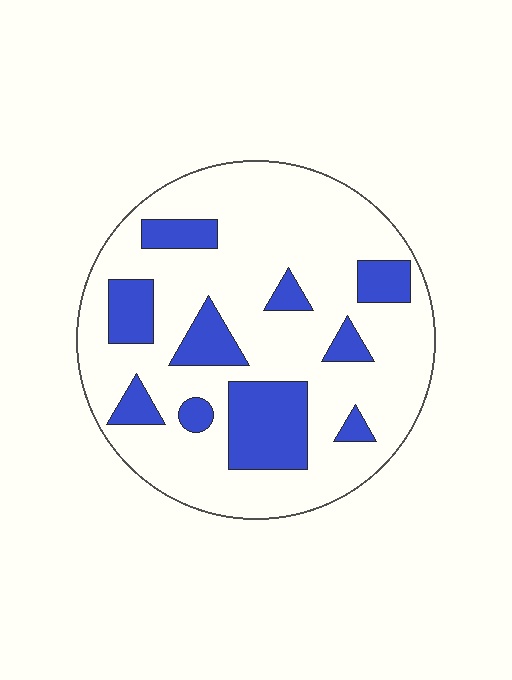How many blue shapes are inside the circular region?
10.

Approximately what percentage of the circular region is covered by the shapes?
Approximately 25%.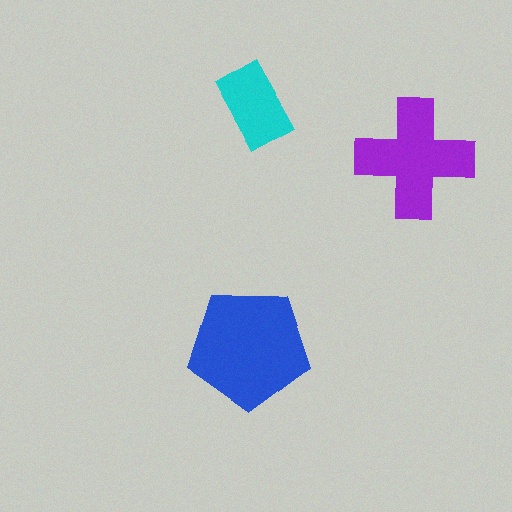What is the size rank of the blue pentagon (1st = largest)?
1st.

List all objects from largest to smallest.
The blue pentagon, the purple cross, the cyan rectangle.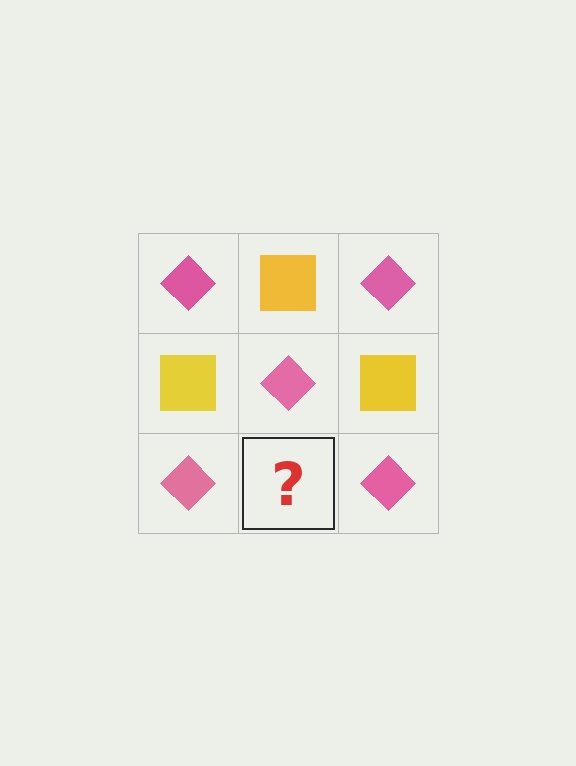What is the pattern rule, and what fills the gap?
The rule is that it alternates pink diamond and yellow square in a checkerboard pattern. The gap should be filled with a yellow square.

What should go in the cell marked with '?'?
The missing cell should contain a yellow square.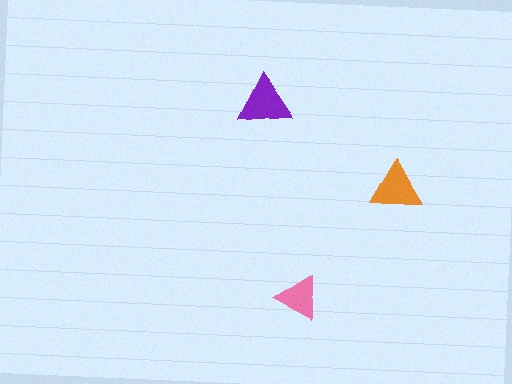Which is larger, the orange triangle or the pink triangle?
The orange one.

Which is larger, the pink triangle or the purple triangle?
The purple one.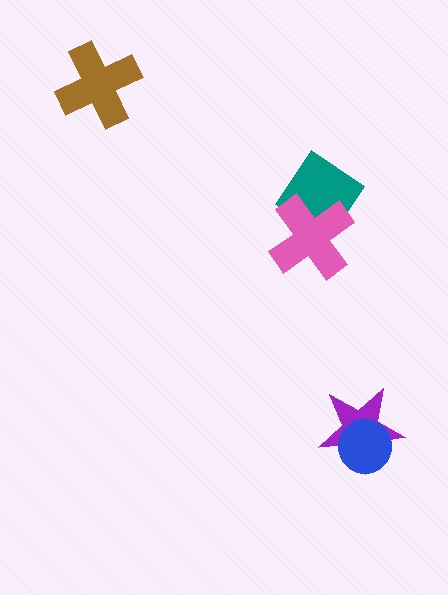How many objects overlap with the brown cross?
0 objects overlap with the brown cross.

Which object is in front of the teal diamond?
The pink cross is in front of the teal diamond.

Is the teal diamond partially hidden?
Yes, it is partially covered by another shape.